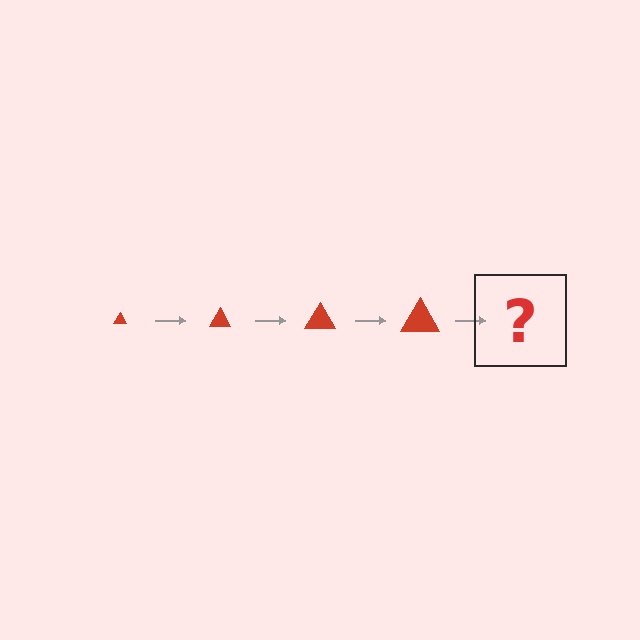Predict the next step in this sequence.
The next step is a red triangle, larger than the previous one.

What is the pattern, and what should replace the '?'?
The pattern is that the triangle gets progressively larger each step. The '?' should be a red triangle, larger than the previous one.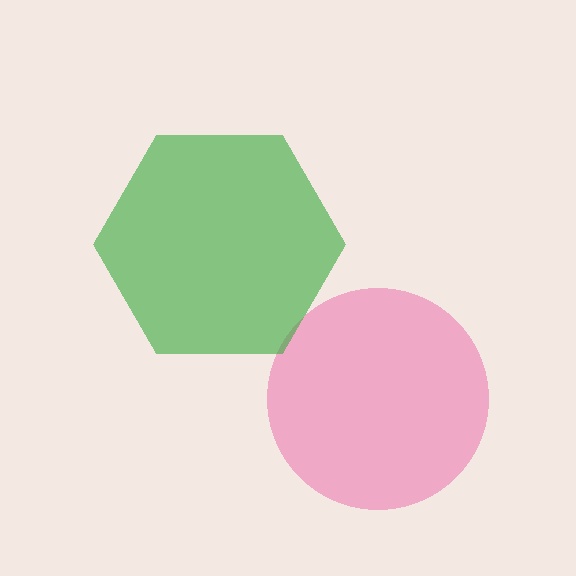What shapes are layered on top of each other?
The layered shapes are: a pink circle, a green hexagon.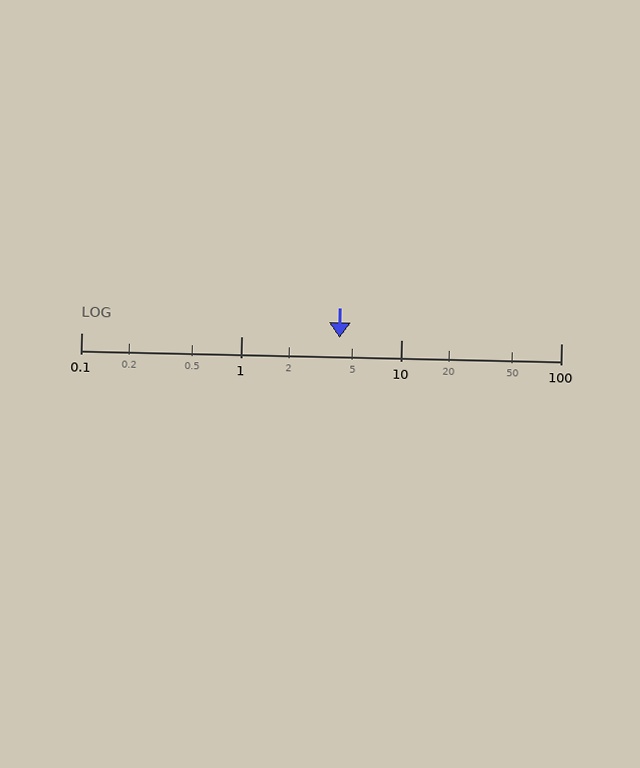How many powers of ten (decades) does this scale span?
The scale spans 3 decades, from 0.1 to 100.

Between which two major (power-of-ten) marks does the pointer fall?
The pointer is between 1 and 10.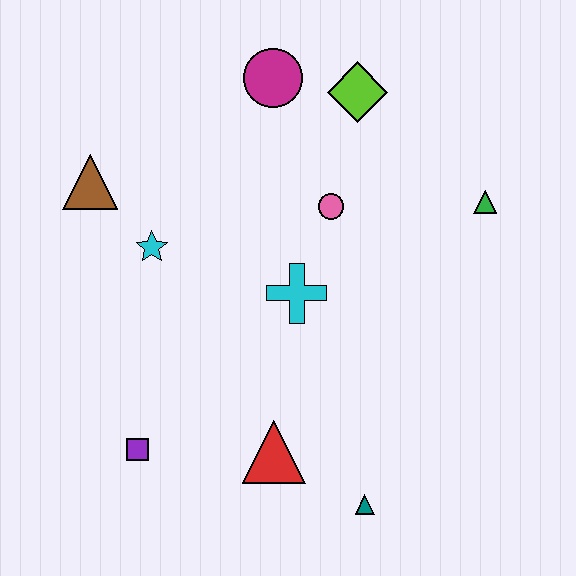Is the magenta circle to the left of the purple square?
No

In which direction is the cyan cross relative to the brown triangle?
The cyan cross is to the right of the brown triangle.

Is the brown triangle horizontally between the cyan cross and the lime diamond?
No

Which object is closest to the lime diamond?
The magenta circle is closest to the lime diamond.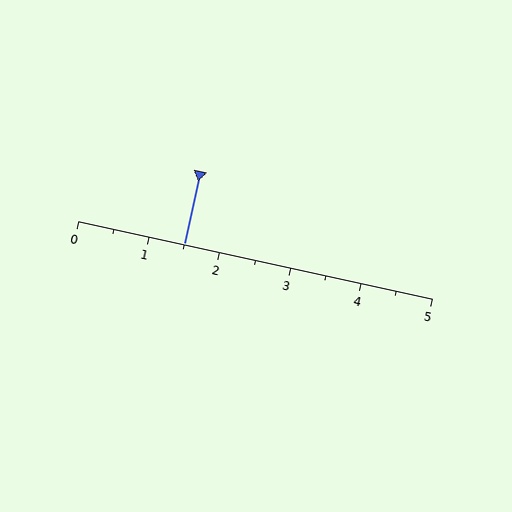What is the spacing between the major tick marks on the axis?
The major ticks are spaced 1 apart.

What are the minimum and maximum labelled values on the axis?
The axis runs from 0 to 5.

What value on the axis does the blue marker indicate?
The marker indicates approximately 1.5.